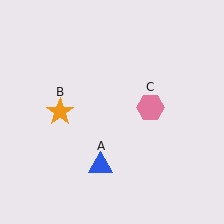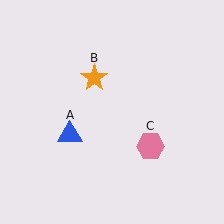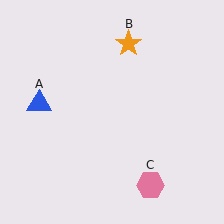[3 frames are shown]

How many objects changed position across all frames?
3 objects changed position: blue triangle (object A), orange star (object B), pink hexagon (object C).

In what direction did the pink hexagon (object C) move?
The pink hexagon (object C) moved down.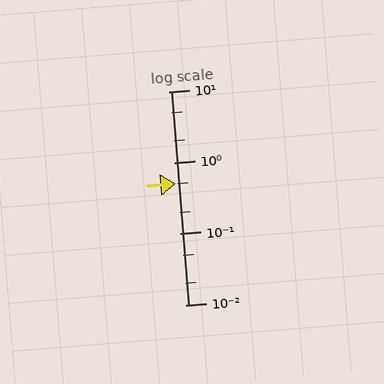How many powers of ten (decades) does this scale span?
The scale spans 3 decades, from 0.01 to 10.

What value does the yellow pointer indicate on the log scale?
The pointer indicates approximately 0.5.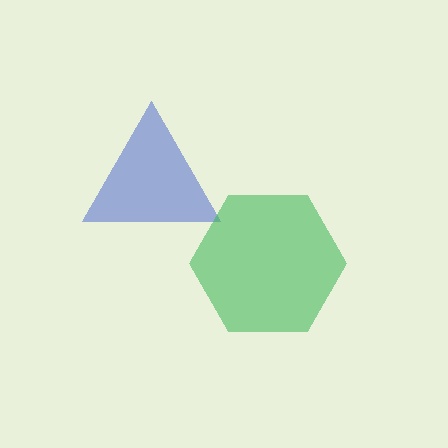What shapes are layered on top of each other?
The layered shapes are: a blue triangle, a green hexagon.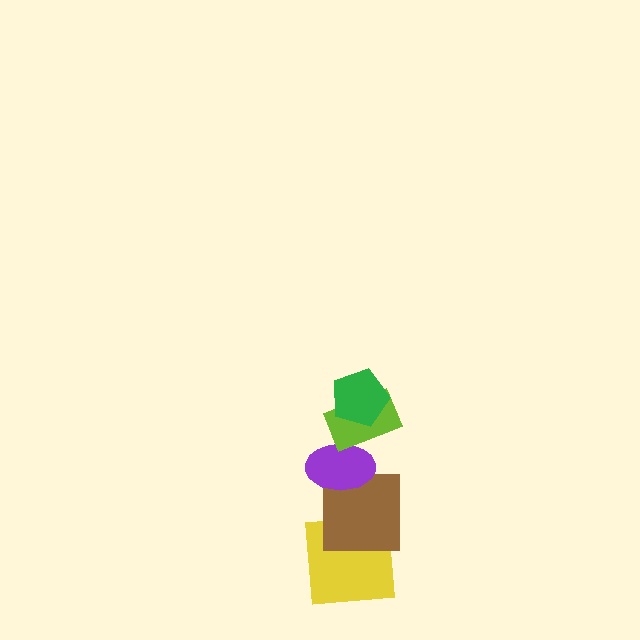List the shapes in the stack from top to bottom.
From top to bottom: the green pentagon, the lime rectangle, the purple ellipse, the brown square, the yellow square.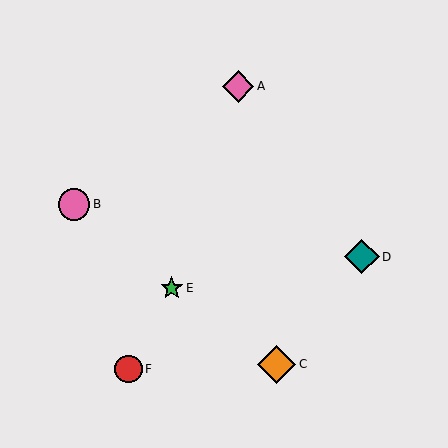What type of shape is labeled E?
Shape E is a green star.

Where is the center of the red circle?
The center of the red circle is at (128, 369).